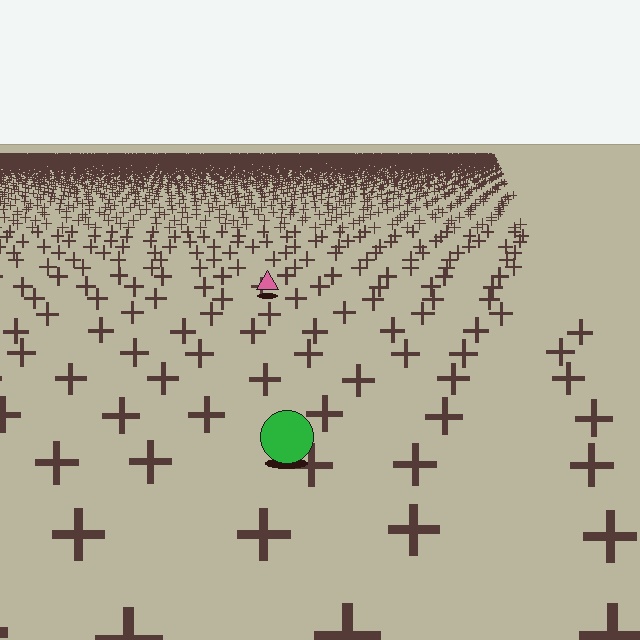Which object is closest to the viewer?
The green circle is closest. The texture marks near it are larger and more spread out.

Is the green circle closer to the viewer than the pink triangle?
Yes. The green circle is closer — you can tell from the texture gradient: the ground texture is coarser near it.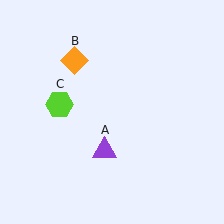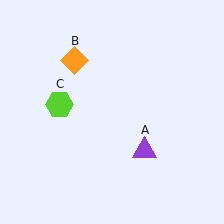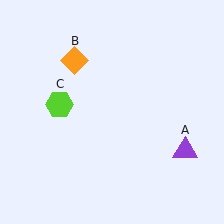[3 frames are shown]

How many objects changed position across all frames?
1 object changed position: purple triangle (object A).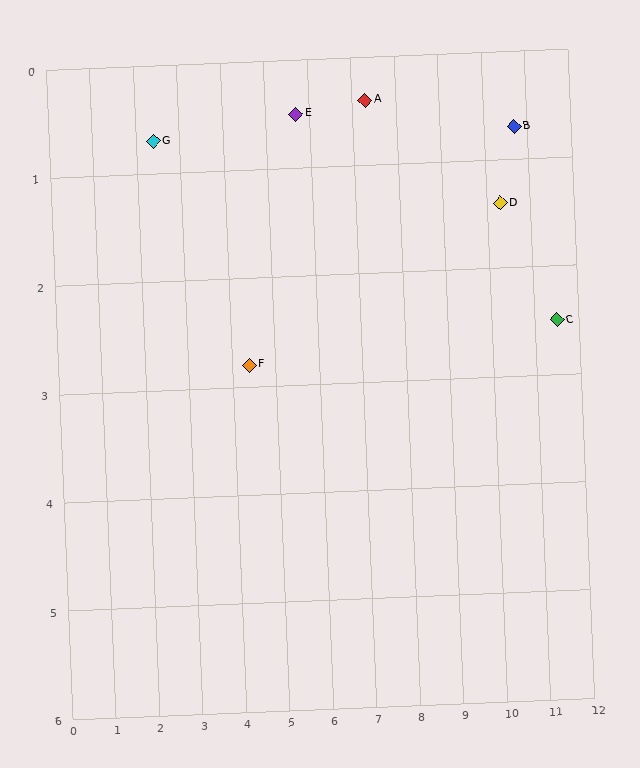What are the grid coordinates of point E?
Point E is at approximately (5.7, 0.5).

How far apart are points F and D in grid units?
Points F and D are about 6.1 grid units apart.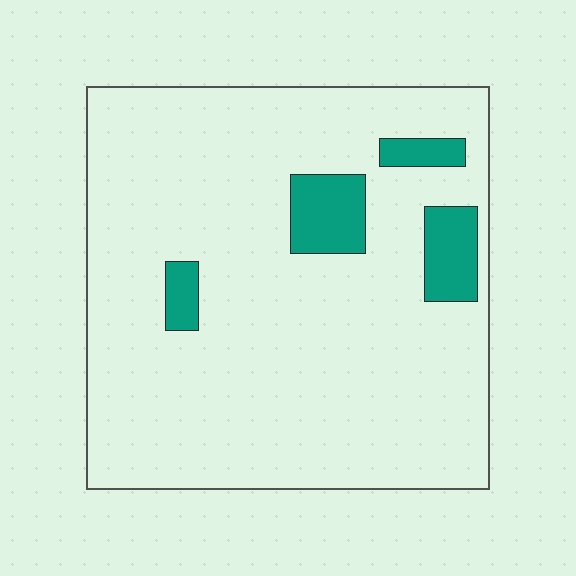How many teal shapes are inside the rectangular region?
4.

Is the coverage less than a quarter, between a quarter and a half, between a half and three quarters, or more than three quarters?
Less than a quarter.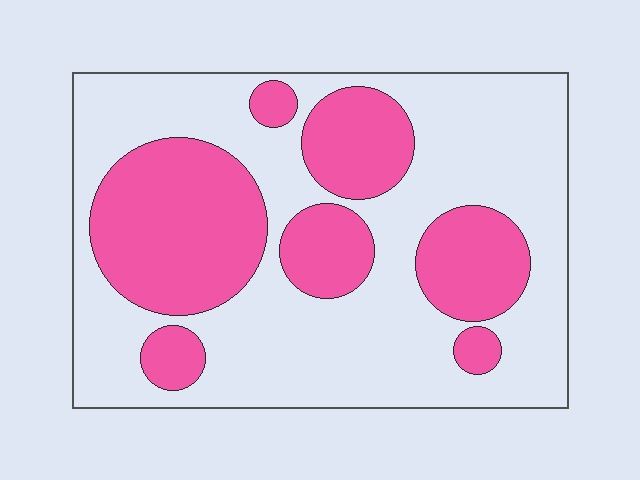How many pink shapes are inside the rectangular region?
7.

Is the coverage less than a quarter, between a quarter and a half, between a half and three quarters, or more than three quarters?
Between a quarter and a half.